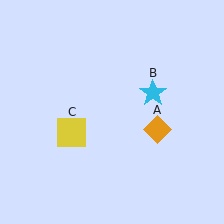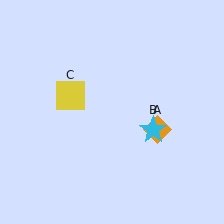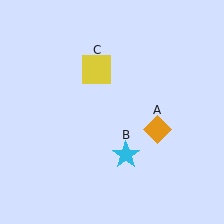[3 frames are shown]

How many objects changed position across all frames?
2 objects changed position: cyan star (object B), yellow square (object C).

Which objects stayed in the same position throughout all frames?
Orange diamond (object A) remained stationary.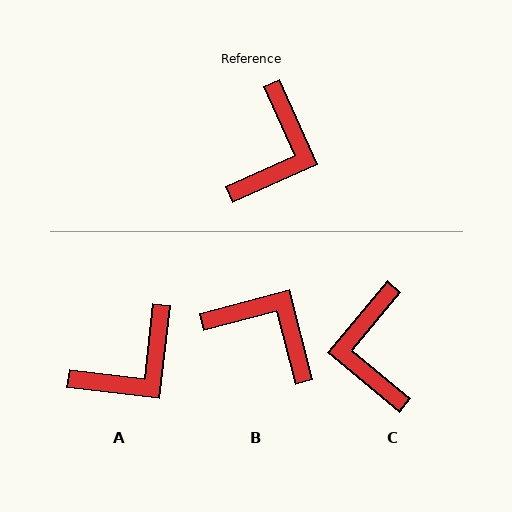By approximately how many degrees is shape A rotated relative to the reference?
Approximately 31 degrees clockwise.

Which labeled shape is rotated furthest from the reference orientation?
C, about 154 degrees away.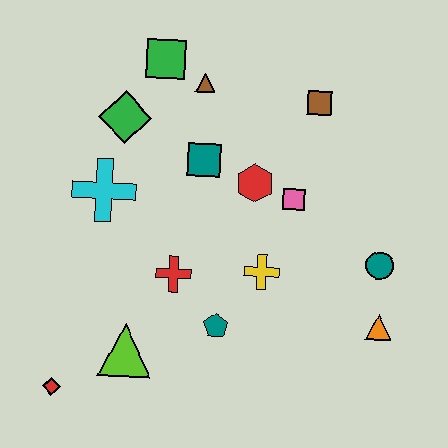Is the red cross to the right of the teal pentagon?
No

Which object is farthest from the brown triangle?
The red diamond is farthest from the brown triangle.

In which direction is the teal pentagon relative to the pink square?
The teal pentagon is below the pink square.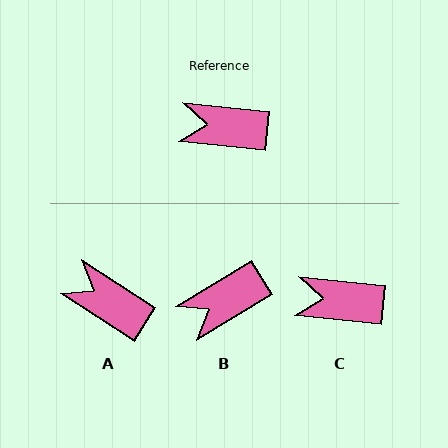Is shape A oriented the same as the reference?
No, it is off by about 27 degrees.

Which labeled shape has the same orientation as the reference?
C.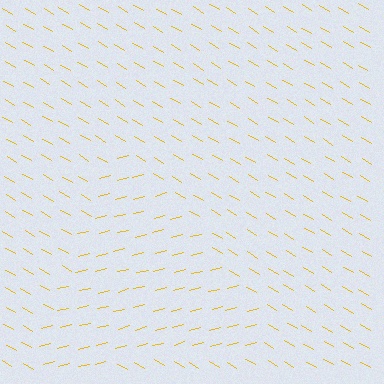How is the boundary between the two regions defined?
The boundary is defined purely by a change in line orientation (approximately 45 degrees difference). All lines are the same color and thickness.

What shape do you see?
I see a triangle.